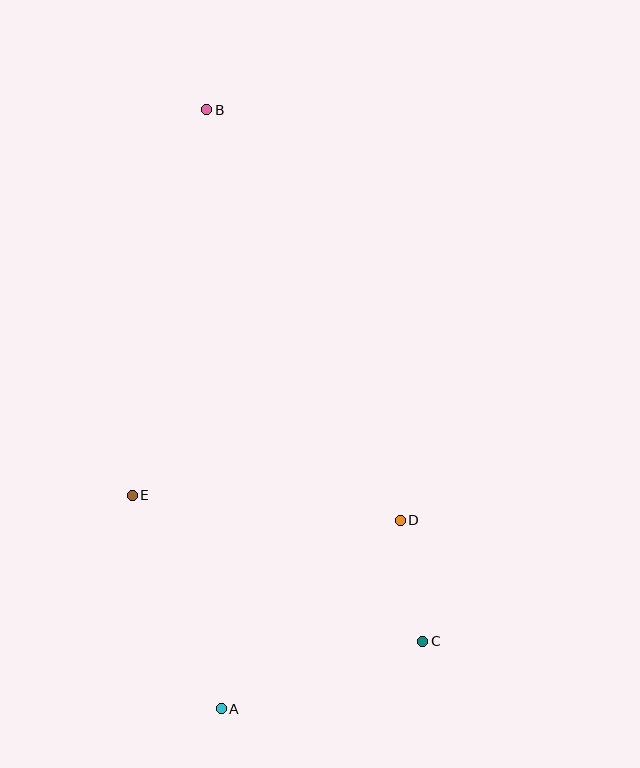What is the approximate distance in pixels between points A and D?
The distance between A and D is approximately 260 pixels.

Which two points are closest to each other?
Points C and D are closest to each other.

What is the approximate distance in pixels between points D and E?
The distance between D and E is approximately 269 pixels.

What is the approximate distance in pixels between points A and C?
The distance between A and C is approximately 213 pixels.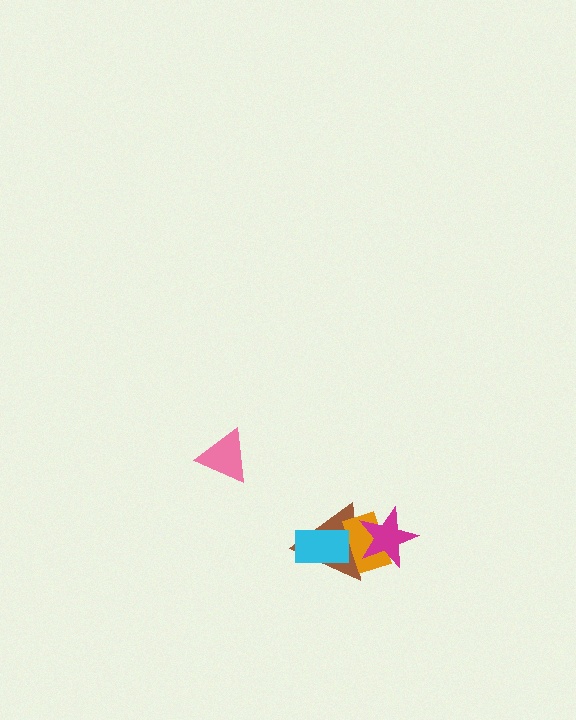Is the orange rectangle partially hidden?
Yes, it is partially covered by another shape.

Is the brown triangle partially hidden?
Yes, it is partially covered by another shape.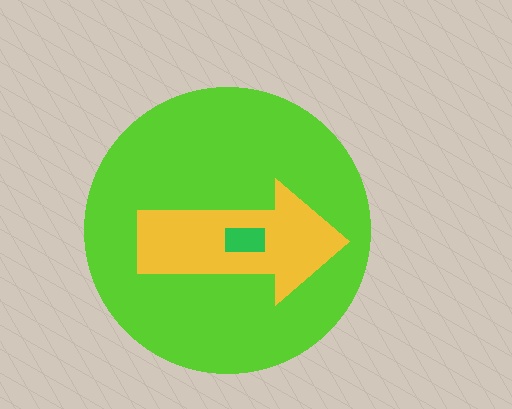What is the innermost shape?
The green rectangle.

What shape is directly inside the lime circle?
The yellow arrow.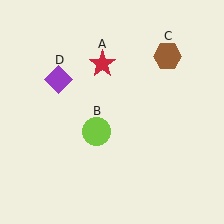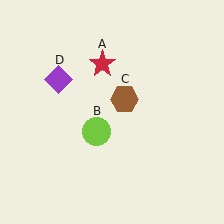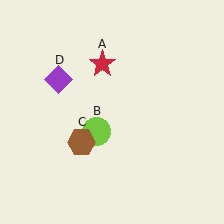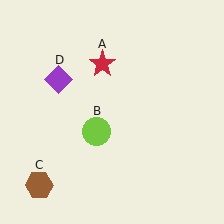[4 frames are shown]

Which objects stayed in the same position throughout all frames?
Red star (object A) and lime circle (object B) and purple diamond (object D) remained stationary.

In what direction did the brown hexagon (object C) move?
The brown hexagon (object C) moved down and to the left.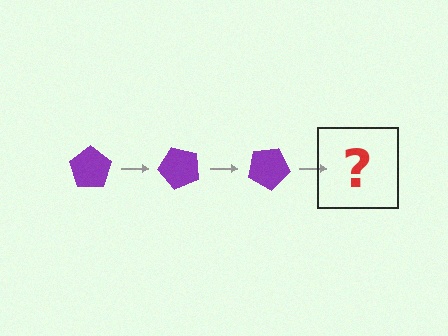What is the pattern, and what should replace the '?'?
The pattern is that the pentagon rotates 50 degrees each step. The '?' should be a purple pentagon rotated 150 degrees.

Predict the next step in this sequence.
The next step is a purple pentagon rotated 150 degrees.